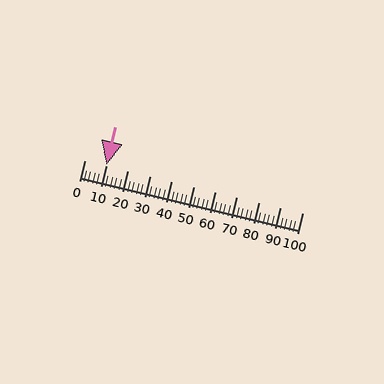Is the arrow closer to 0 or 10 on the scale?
The arrow is closer to 10.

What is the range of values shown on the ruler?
The ruler shows values from 0 to 100.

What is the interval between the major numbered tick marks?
The major tick marks are spaced 10 units apart.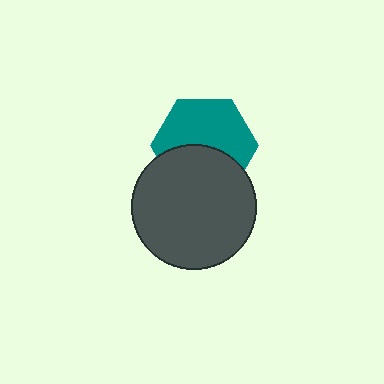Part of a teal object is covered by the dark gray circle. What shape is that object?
It is a hexagon.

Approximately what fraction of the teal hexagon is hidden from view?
Roughly 43% of the teal hexagon is hidden behind the dark gray circle.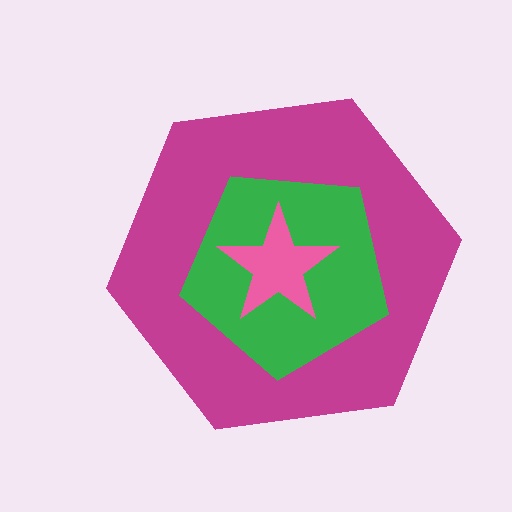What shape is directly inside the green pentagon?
The pink star.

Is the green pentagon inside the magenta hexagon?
Yes.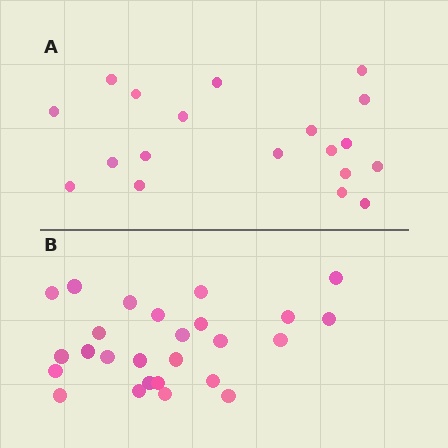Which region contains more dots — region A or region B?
Region B (the bottom region) has more dots.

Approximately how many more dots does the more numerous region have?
Region B has roughly 8 or so more dots than region A.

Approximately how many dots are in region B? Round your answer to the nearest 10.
About 30 dots. (The exact count is 26, which rounds to 30.)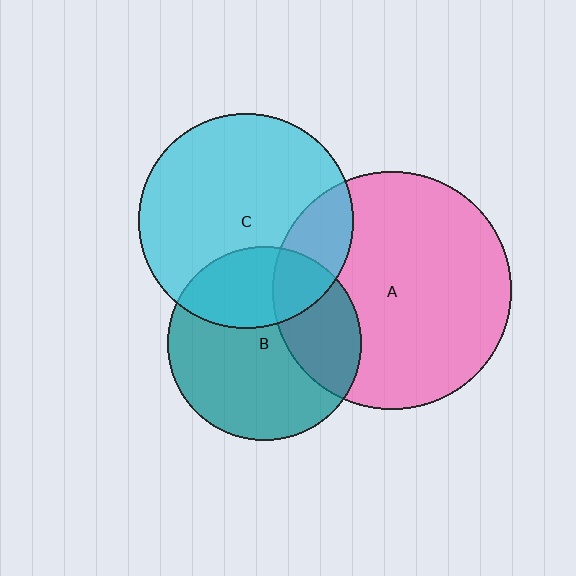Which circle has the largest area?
Circle A (pink).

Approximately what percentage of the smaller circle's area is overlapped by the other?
Approximately 30%.